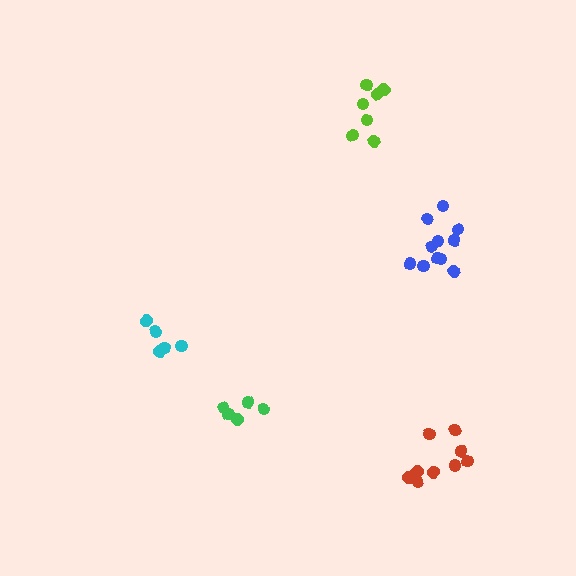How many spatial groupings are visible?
There are 5 spatial groupings.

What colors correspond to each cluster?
The clusters are colored: blue, red, lime, cyan, green.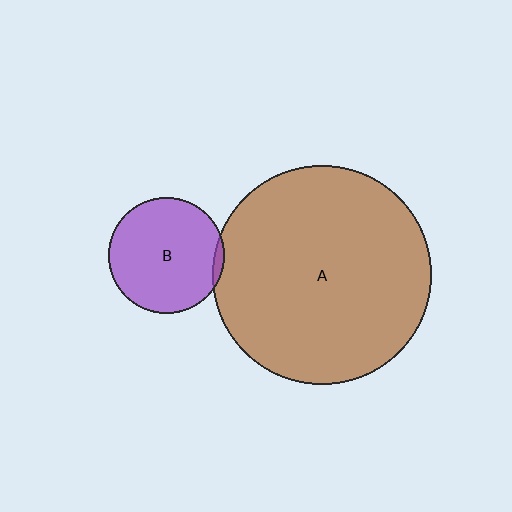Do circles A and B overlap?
Yes.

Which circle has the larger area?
Circle A (brown).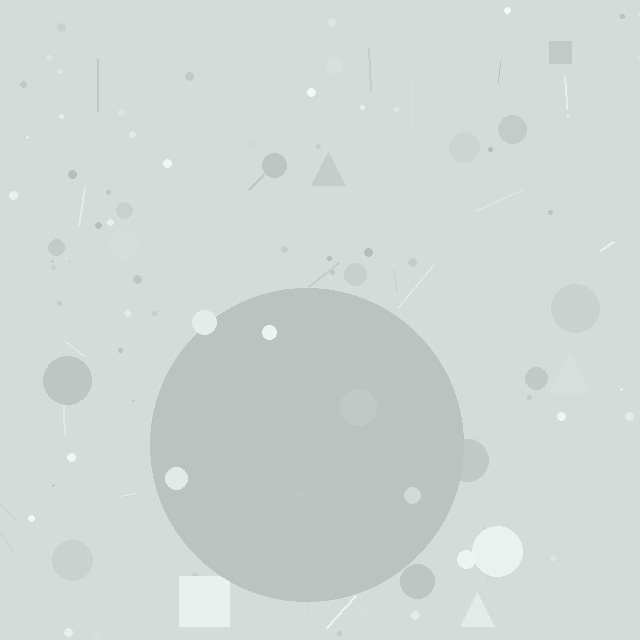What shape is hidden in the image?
A circle is hidden in the image.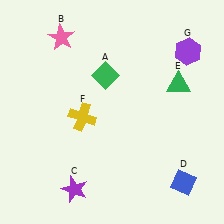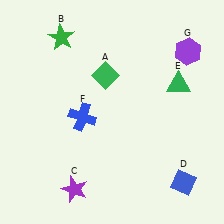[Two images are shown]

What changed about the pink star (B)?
In Image 1, B is pink. In Image 2, it changed to green.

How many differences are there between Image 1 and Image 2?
There are 2 differences between the two images.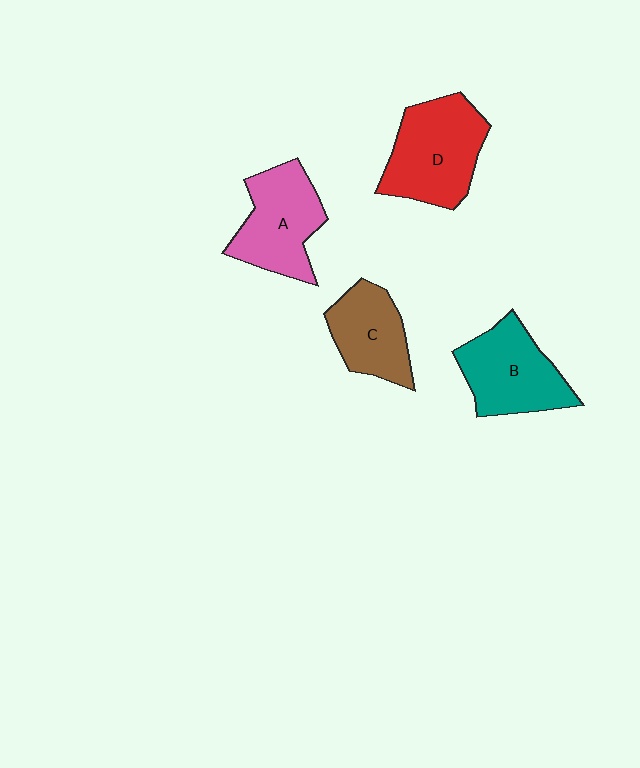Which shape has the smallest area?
Shape C (brown).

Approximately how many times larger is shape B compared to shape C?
Approximately 1.3 times.